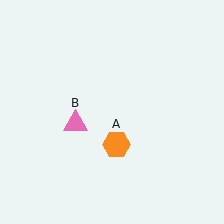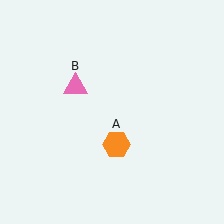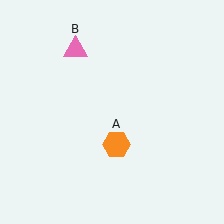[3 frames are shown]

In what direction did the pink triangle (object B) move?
The pink triangle (object B) moved up.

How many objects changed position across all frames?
1 object changed position: pink triangle (object B).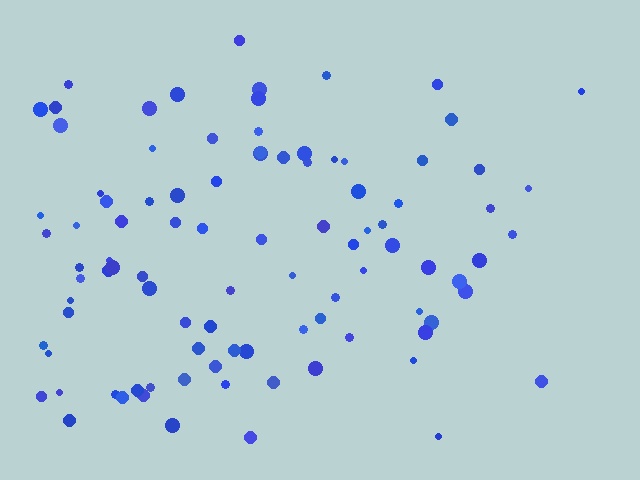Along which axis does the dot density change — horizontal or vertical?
Horizontal.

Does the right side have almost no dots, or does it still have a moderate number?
Still a moderate number, just noticeably fewer than the left.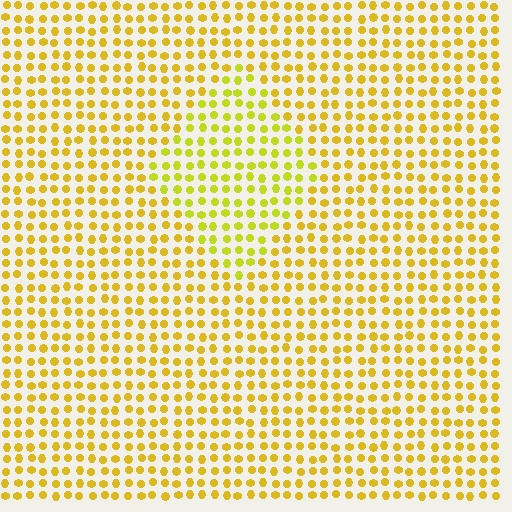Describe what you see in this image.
The image is filled with small yellow elements in a uniform arrangement. A diamond-shaped region is visible where the elements are tinted to a slightly different hue, forming a subtle color boundary.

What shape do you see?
I see a diamond.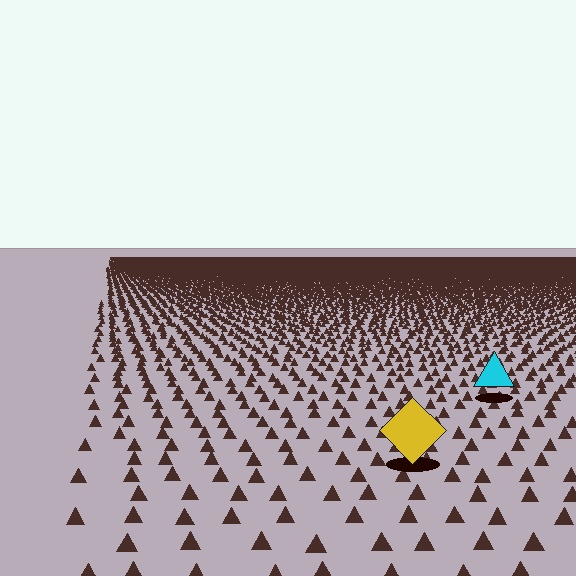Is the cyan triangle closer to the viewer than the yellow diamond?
No. The yellow diamond is closer — you can tell from the texture gradient: the ground texture is coarser near it.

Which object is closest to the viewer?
The yellow diamond is closest. The texture marks near it are larger and more spread out.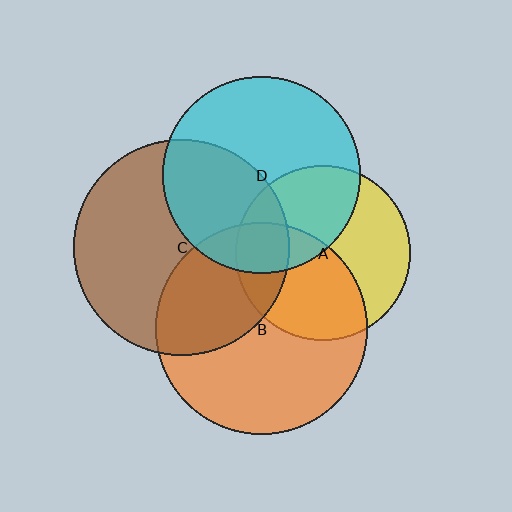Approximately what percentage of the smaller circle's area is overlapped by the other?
Approximately 20%.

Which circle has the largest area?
Circle C (brown).